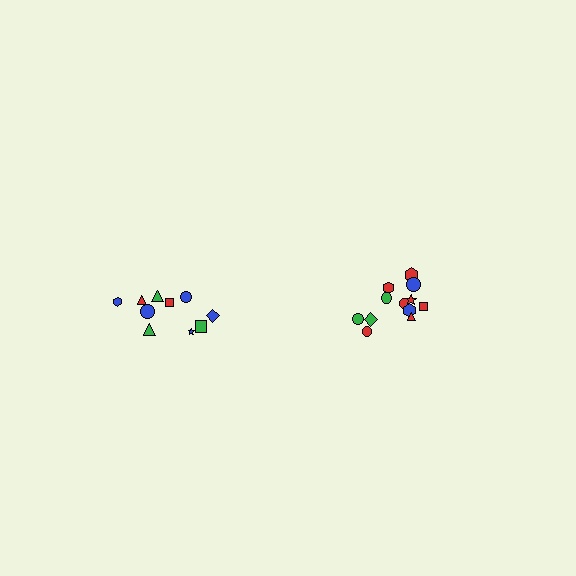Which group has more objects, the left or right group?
The right group.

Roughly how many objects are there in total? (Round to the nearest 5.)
Roughly 20 objects in total.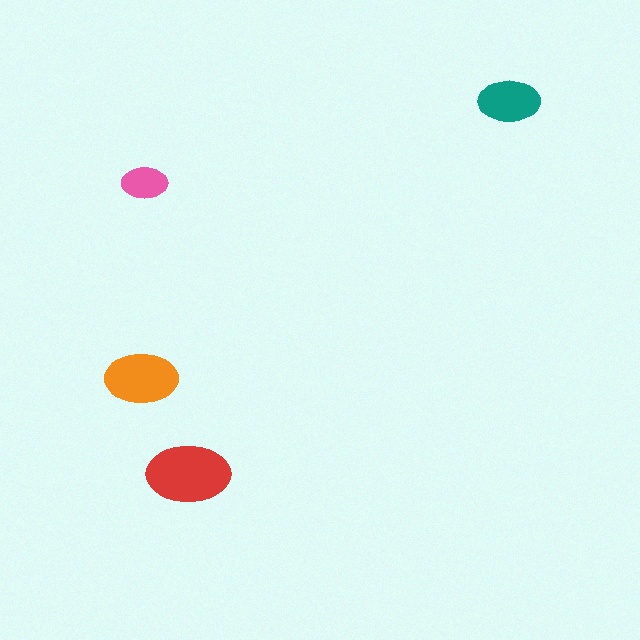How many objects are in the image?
There are 4 objects in the image.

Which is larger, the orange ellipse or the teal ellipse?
The orange one.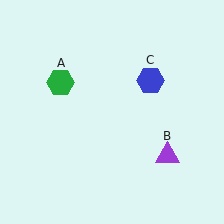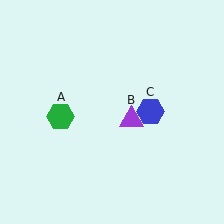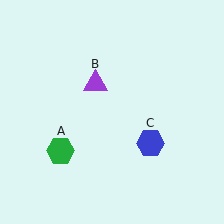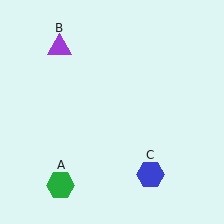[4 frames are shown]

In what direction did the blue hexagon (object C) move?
The blue hexagon (object C) moved down.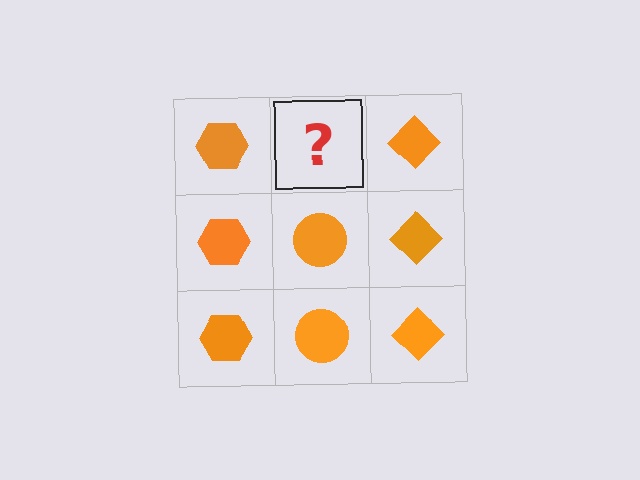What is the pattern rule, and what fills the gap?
The rule is that each column has a consistent shape. The gap should be filled with an orange circle.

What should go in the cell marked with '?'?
The missing cell should contain an orange circle.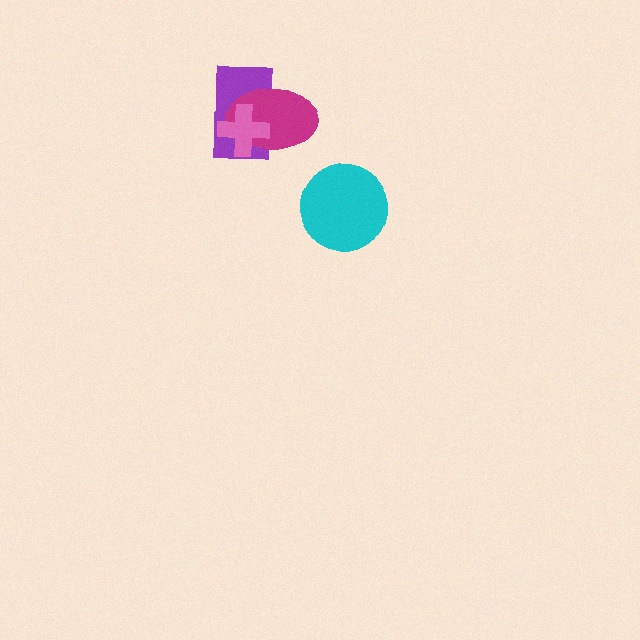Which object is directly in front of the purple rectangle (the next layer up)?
The magenta ellipse is directly in front of the purple rectangle.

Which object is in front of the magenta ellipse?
The pink cross is in front of the magenta ellipse.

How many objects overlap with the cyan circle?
0 objects overlap with the cyan circle.